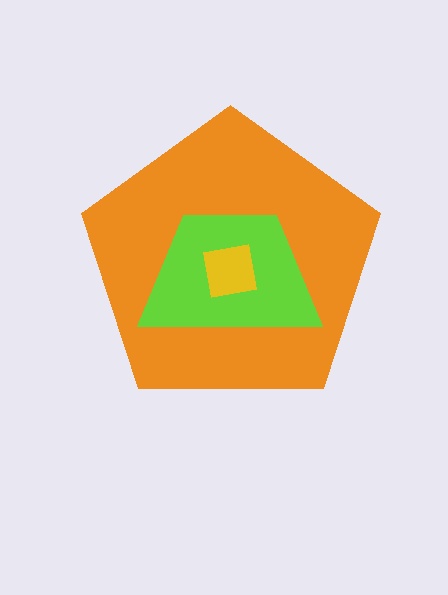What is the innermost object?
The yellow square.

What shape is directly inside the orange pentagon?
The lime trapezoid.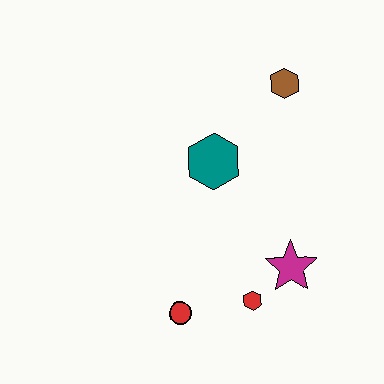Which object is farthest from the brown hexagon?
The red circle is farthest from the brown hexagon.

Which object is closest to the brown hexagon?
The teal hexagon is closest to the brown hexagon.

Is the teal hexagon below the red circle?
No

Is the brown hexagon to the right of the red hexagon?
Yes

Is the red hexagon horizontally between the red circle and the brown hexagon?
Yes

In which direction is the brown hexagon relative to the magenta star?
The brown hexagon is above the magenta star.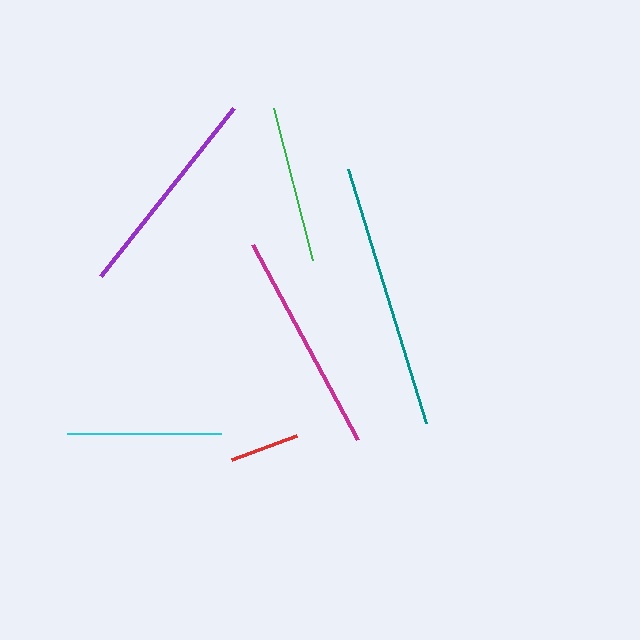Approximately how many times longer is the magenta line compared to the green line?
The magenta line is approximately 1.4 times the length of the green line.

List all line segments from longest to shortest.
From longest to shortest: teal, magenta, purple, green, cyan, red.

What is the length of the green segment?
The green segment is approximately 157 pixels long.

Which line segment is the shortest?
The red line is the shortest at approximately 69 pixels.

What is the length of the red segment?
The red segment is approximately 69 pixels long.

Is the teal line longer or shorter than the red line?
The teal line is longer than the red line.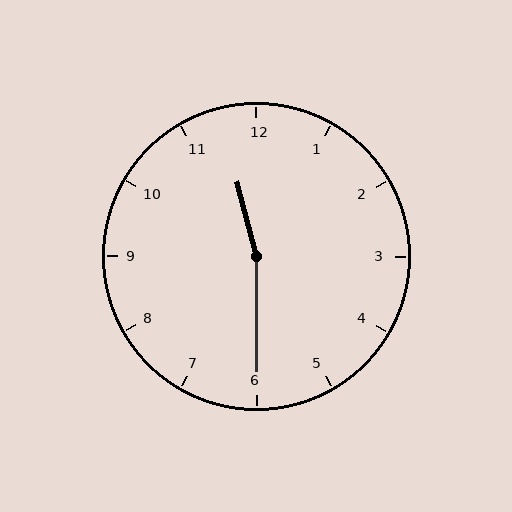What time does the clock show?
11:30.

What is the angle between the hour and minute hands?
Approximately 165 degrees.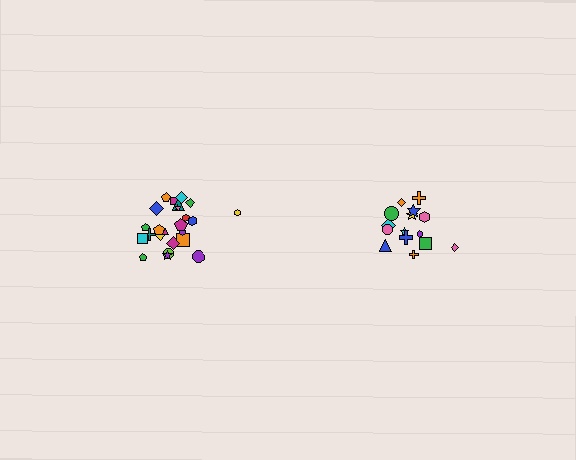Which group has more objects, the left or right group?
The left group.